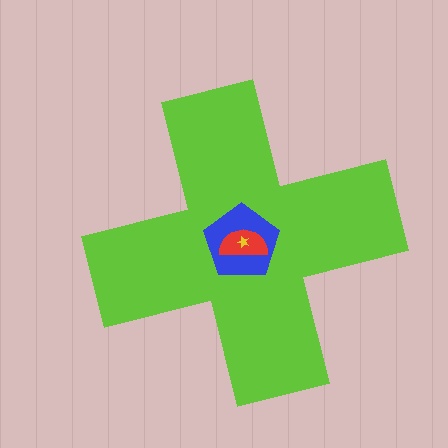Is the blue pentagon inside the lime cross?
Yes.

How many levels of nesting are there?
4.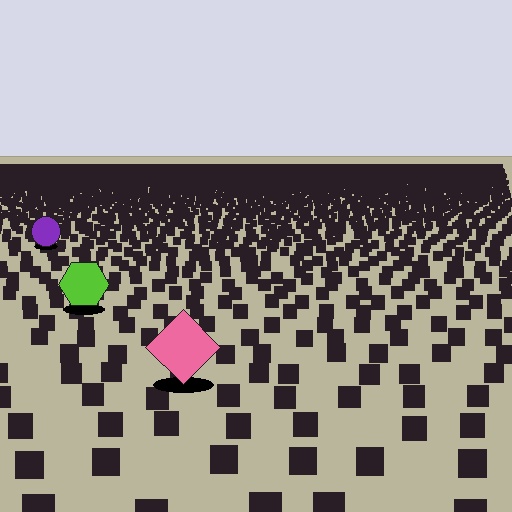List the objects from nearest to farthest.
From nearest to farthest: the pink diamond, the lime hexagon, the purple circle.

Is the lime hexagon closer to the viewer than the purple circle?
Yes. The lime hexagon is closer — you can tell from the texture gradient: the ground texture is coarser near it.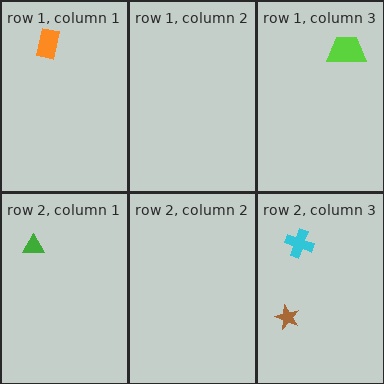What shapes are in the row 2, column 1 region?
The green triangle.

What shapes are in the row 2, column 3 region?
The brown star, the cyan cross.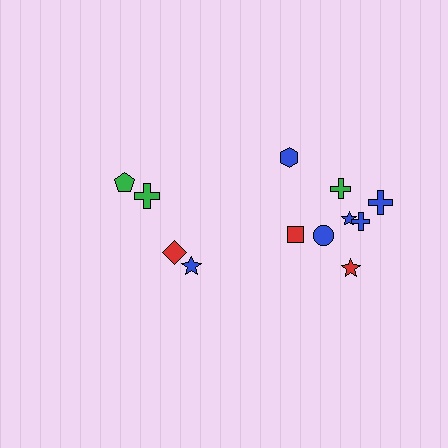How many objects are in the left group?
There are 4 objects.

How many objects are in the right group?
There are 8 objects.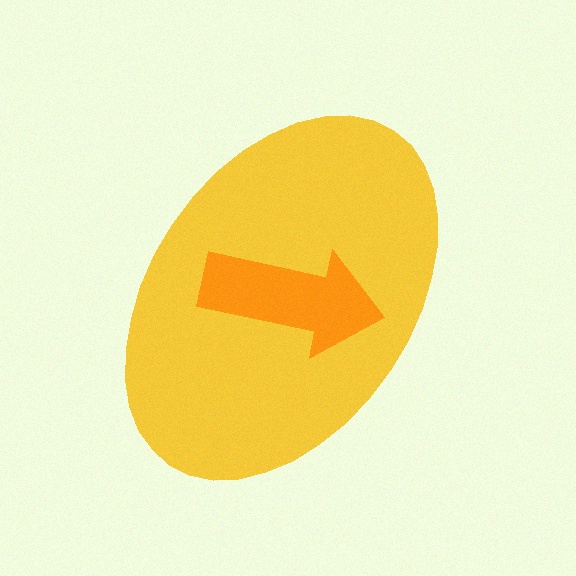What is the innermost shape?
The orange arrow.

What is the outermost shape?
The yellow ellipse.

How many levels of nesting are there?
2.